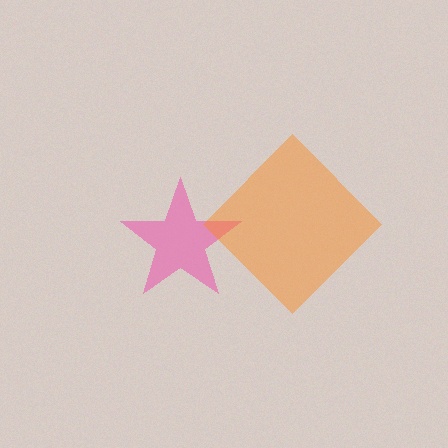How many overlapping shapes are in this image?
There are 2 overlapping shapes in the image.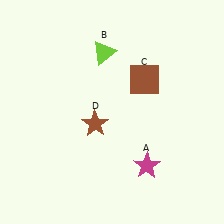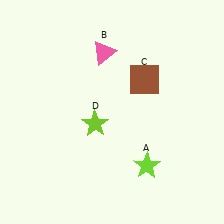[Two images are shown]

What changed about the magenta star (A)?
In Image 1, A is magenta. In Image 2, it changed to lime.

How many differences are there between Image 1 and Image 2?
There are 3 differences between the two images.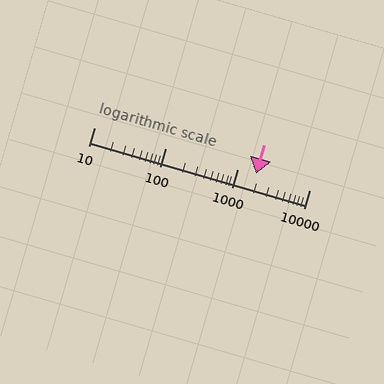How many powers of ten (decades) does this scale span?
The scale spans 3 decades, from 10 to 10000.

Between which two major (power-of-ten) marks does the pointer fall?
The pointer is between 1000 and 10000.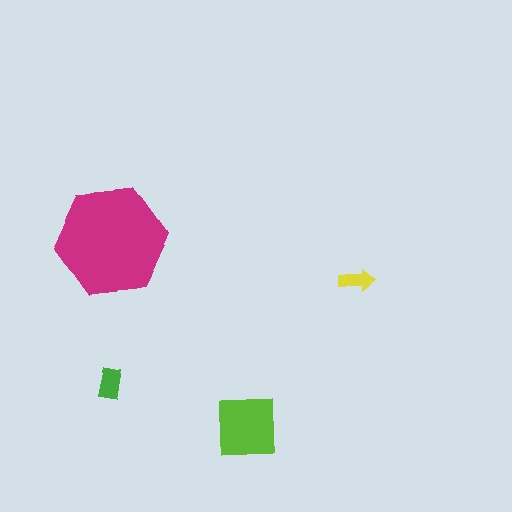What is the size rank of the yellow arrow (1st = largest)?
4th.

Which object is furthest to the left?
The green rectangle is leftmost.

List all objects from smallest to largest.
The yellow arrow, the green rectangle, the lime square, the magenta hexagon.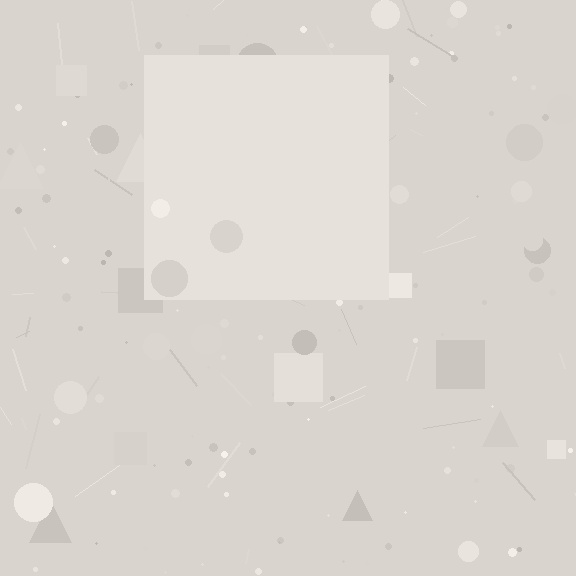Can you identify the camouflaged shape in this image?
The camouflaged shape is a square.